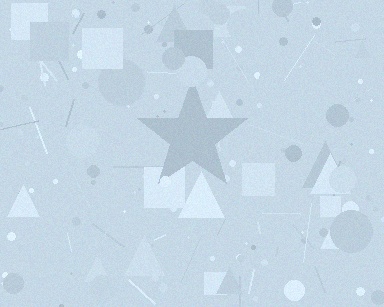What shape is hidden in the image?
A star is hidden in the image.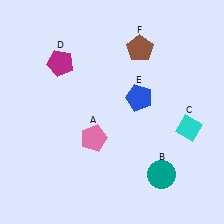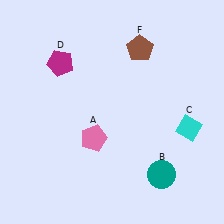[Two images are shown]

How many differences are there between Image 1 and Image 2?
There is 1 difference between the two images.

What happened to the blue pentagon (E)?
The blue pentagon (E) was removed in Image 2. It was in the top-right area of Image 1.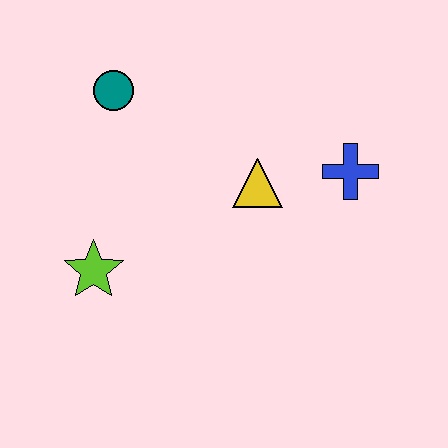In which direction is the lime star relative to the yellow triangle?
The lime star is to the left of the yellow triangle.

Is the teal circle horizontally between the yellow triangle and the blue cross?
No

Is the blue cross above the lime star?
Yes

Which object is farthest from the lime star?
The blue cross is farthest from the lime star.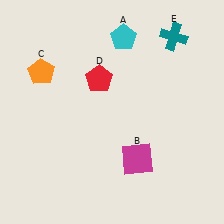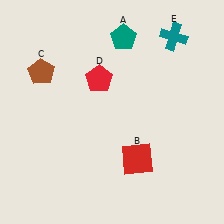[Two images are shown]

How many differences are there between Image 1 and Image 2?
There are 3 differences between the two images.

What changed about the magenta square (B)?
In Image 1, B is magenta. In Image 2, it changed to red.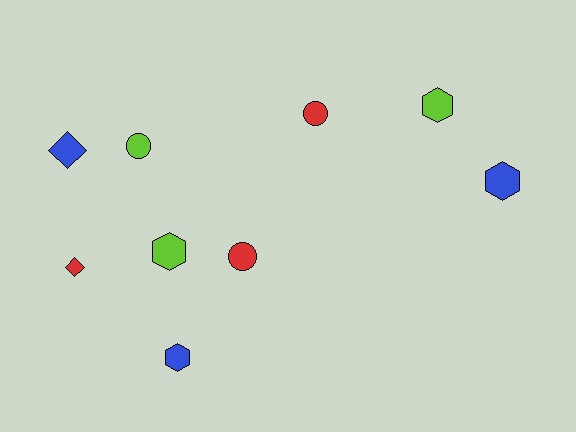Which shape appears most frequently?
Hexagon, with 4 objects.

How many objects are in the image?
There are 9 objects.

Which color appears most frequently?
Red, with 3 objects.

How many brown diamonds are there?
There are no brown diamonds.